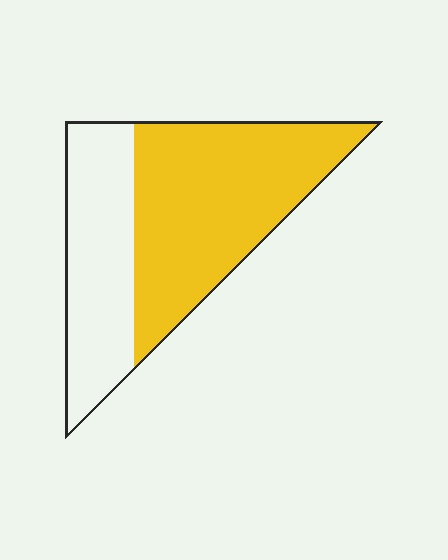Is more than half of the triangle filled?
Yes.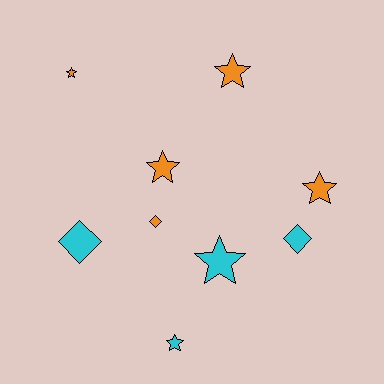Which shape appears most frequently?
Star, with 6 objects.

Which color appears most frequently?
Orange, with 5 objects.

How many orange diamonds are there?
There is 1 orange diamond.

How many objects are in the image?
There are 9 objects.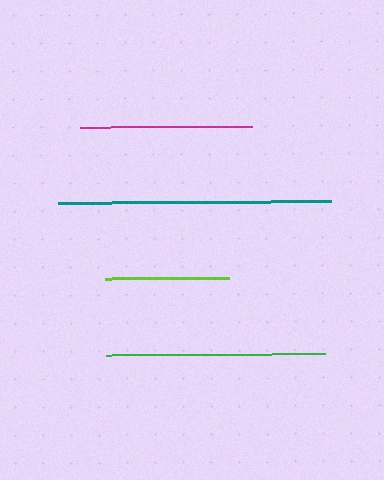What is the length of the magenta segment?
The magenta segment is approximately 172 pixels long.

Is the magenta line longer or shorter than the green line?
The green line is longer than the magenta line.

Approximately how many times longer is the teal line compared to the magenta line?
The teal line is approximately 1.6 times the length of the magenta line.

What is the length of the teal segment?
The teal segment is approximately 272 pixels long.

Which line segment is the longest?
The teal line is the longest at approximately 272 pixels.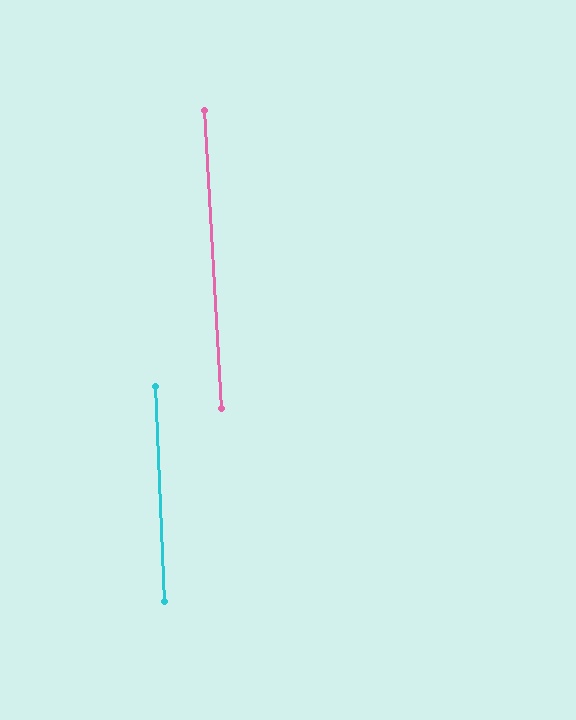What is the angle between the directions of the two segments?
Approximately 1 degree.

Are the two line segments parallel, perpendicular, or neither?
Parallel — their directions differ by only 1.0°.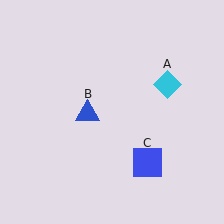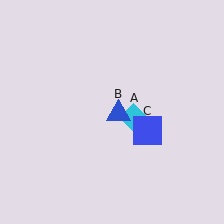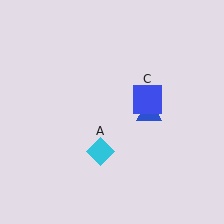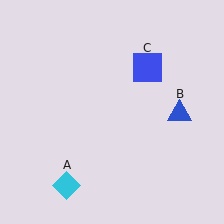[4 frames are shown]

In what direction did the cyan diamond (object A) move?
The cyan diamond (object A) moved down and to the left.